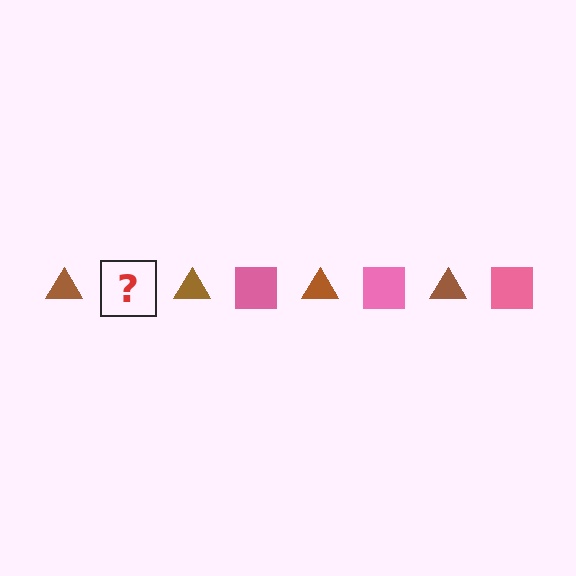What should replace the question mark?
The question mark should be replaced with a pink square.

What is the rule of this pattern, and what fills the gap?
The rule is that the pattern alternates between brown triangle and pink square. The gap should be filled with a pink square.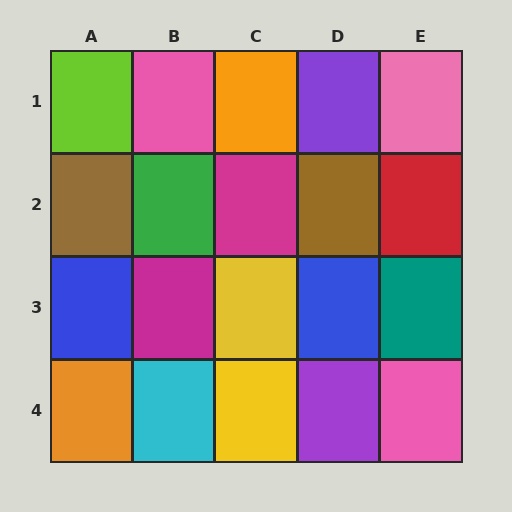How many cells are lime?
1 cell is lime.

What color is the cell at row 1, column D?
Purple.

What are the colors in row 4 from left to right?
Orange, cyan, yellow, purple, pink.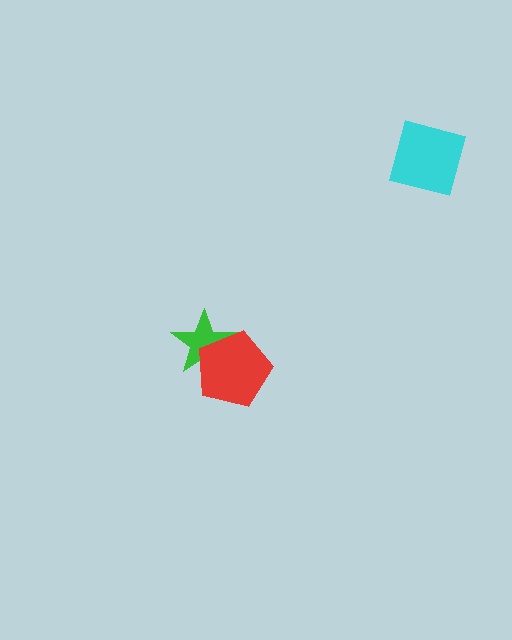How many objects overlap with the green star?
1 object overlaps with the green star.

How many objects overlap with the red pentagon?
1 object overlaps with the red pentagon.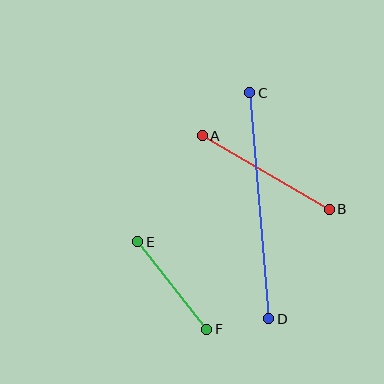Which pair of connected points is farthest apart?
Points C and D are farthest apart.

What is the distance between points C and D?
The distance is approximately 227 pixels.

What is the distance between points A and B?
The distance is approximately 147 pixels.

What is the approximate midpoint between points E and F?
The midpoint is at approximately (172, 285) pixels.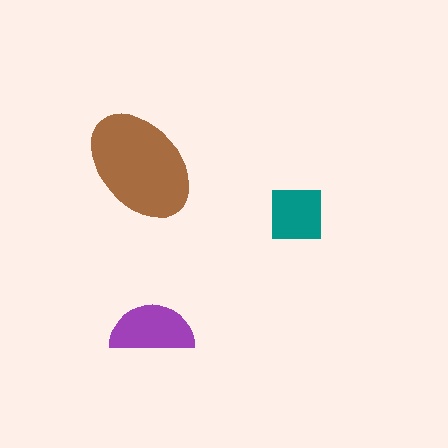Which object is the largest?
The brown ellipse.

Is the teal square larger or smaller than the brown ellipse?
Smaller.